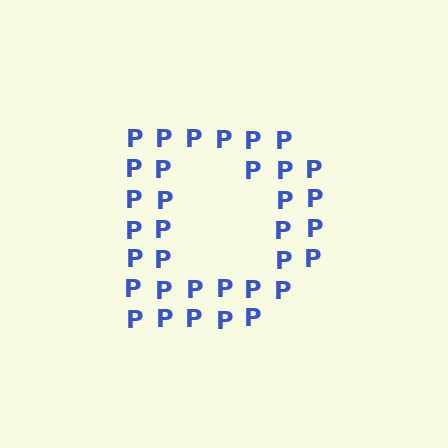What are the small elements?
The small elements are letter P's.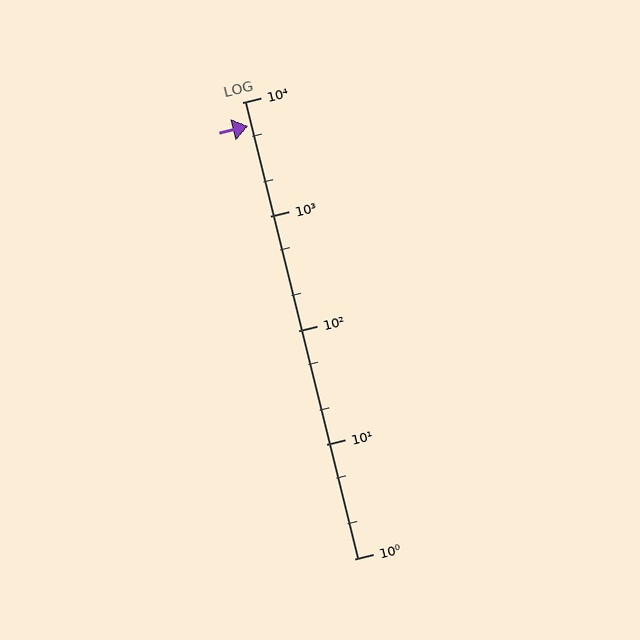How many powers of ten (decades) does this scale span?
The scale spans 4 decades, from 1 to 10000.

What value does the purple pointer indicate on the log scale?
The pointer indicates approximately 6200.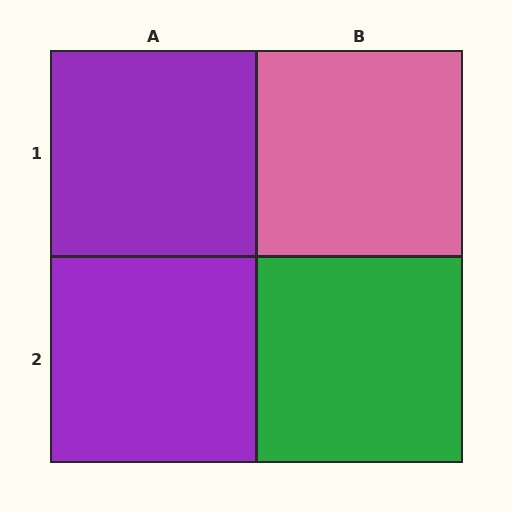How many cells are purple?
2 cells are purple.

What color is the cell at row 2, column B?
Green.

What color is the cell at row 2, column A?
Purple.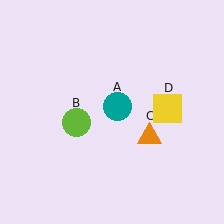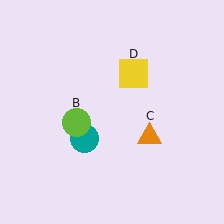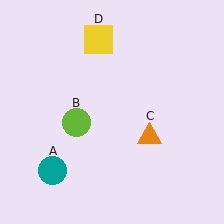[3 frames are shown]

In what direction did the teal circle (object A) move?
The teal circle (object A) moved down and to the left.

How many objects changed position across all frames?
2 objects changed position: teal circle (object A), yellow square (object D).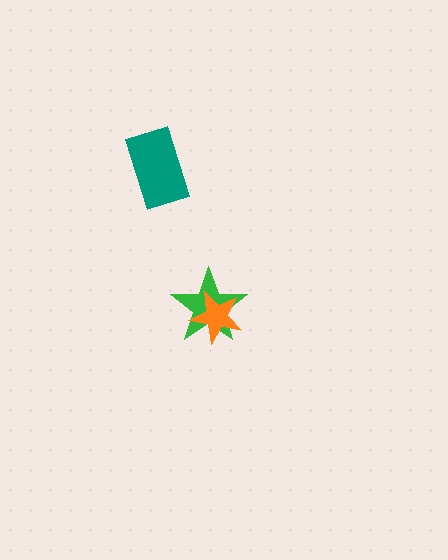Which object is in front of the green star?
The orange star is in front of the green star.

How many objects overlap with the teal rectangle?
0 objects overlap with the teal rectangle.